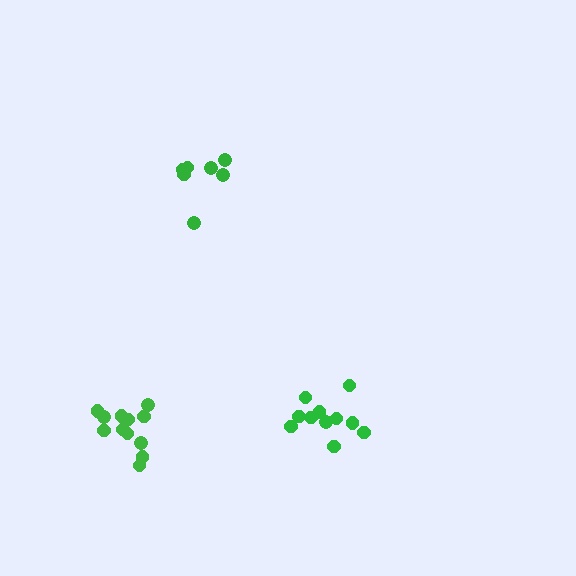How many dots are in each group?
Group 1: 11 dots, Group 2: 7 dots, Group 3: 12 dots (30 total).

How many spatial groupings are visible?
There are 3 spatial groupings.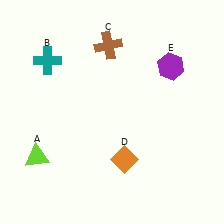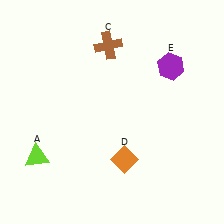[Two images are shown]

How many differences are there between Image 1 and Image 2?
There is 1 difference between the two images.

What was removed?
The teal cross (B) was removed in Image 2.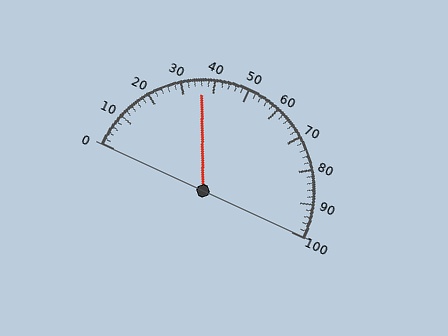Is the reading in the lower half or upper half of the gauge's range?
The reading is in the lower half of the range (0 to 100).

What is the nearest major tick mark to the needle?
The nearest major tick mark is 40.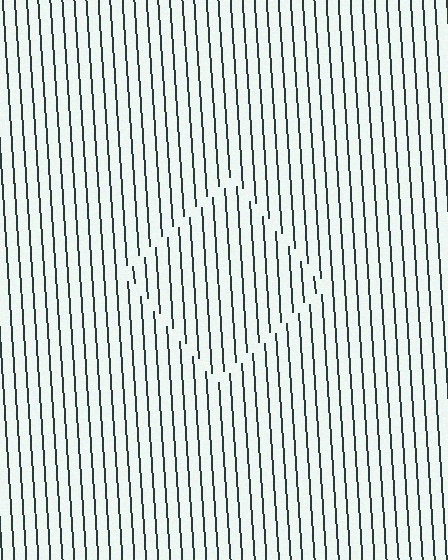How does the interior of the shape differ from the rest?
The interior of the shape contains the same grating, shifted by half a period — the contour is defined by the phase discontinuity where line-ends from the inner and outer gratings abut.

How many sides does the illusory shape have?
4 sides — the line-ends trace a square.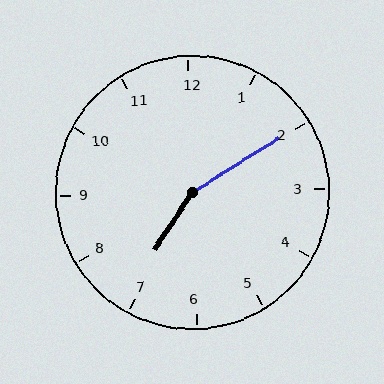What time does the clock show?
7:10.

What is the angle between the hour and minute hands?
Approximately 155 degrees.